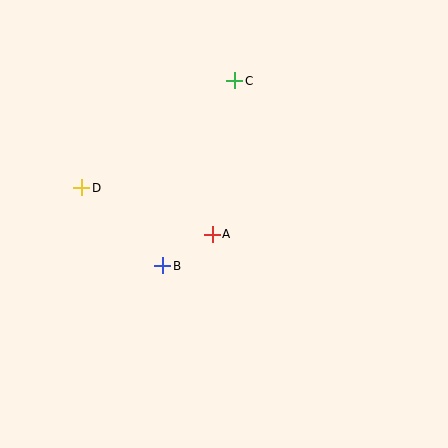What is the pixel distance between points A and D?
The distance between A and D is 138 pixels.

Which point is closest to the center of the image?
Point A at (212, 234) is closest to the center.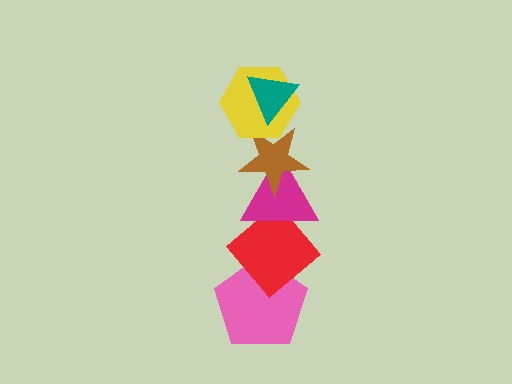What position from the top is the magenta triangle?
The magenta triangle is 4th from the top.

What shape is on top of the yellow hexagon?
The teal triangle is on top of the yellow hexagon.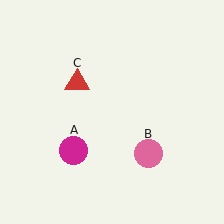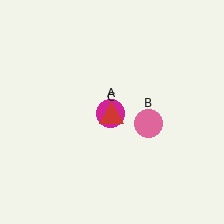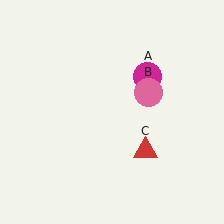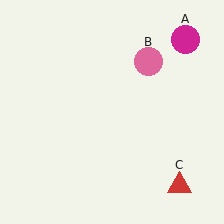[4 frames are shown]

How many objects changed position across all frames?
3 objects changed position: magenta circle (object A), pink circle (object B), red triangle (object C).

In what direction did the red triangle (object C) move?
The red triangle (object C) moved down and to the right.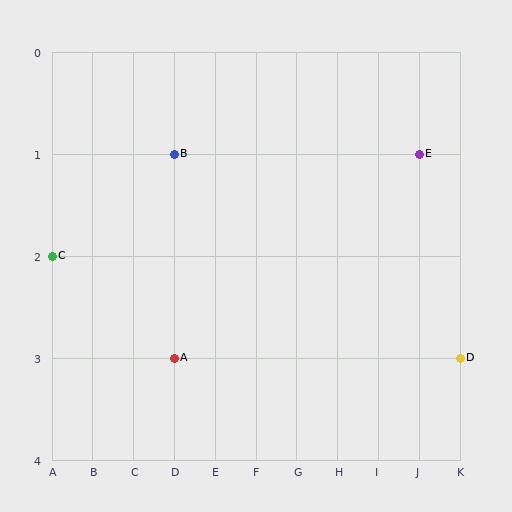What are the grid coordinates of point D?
Point D is at grid coordinates (K, 3).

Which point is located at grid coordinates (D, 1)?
Point B is at (D, 1).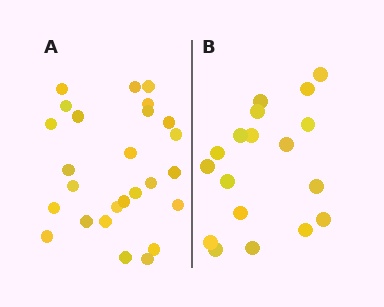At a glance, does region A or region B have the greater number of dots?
Region A (the left region) has more dots.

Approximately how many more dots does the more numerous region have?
Region A has roughly 8 or so more dots than region B.